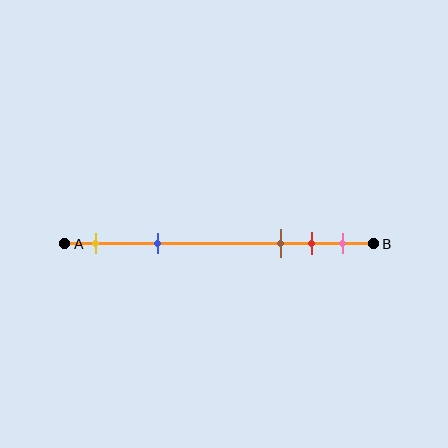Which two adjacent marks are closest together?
The red and pink marks are the closest adjacent pair.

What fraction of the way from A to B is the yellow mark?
The yellow mark is approximately 10% (0.1) of the way from A to B.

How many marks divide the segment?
There are 5 marks dividing the segment.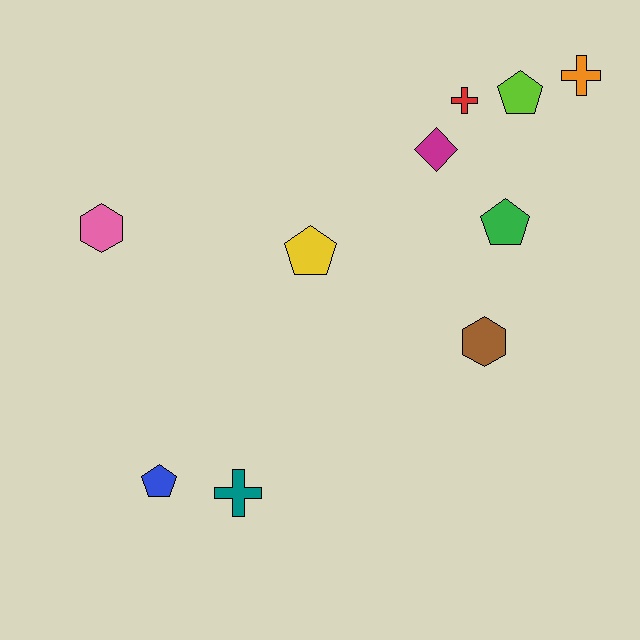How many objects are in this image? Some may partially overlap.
There are 10 objects.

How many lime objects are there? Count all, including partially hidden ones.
There is 1 lime object.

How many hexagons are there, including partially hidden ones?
There are 2 hexagons.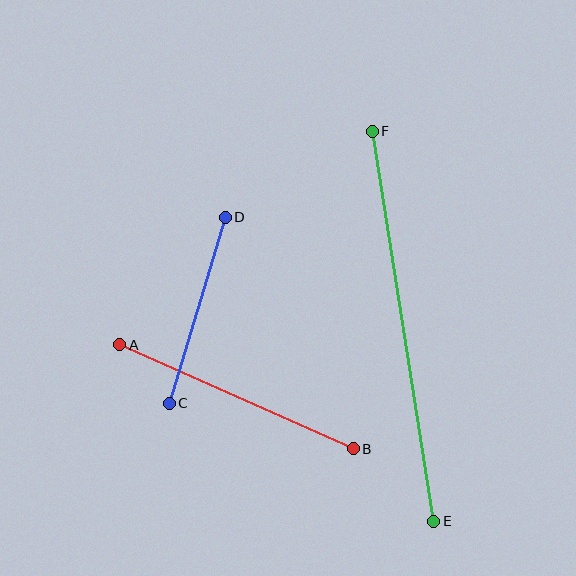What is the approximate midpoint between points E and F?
The midpoint is at approximately (403, 326) pixels.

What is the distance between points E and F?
The distance is approximately 395 pixels.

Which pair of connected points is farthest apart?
Points E and F are farthest apart.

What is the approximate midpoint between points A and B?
The midpoint is at approximately (237, 397) pixels.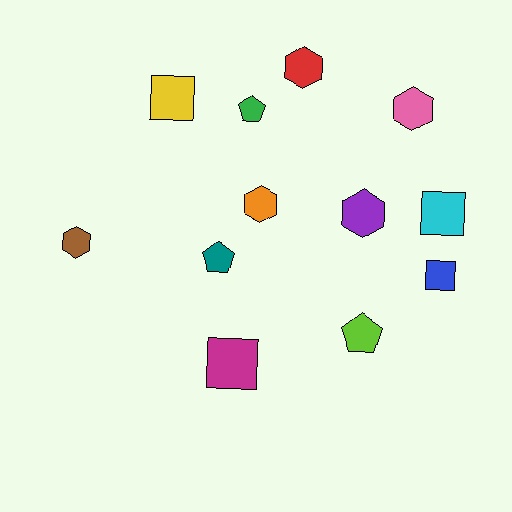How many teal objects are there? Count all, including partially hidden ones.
There is 1 teal object.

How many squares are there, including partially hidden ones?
There are 4 squares.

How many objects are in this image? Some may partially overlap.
There are 12 objects.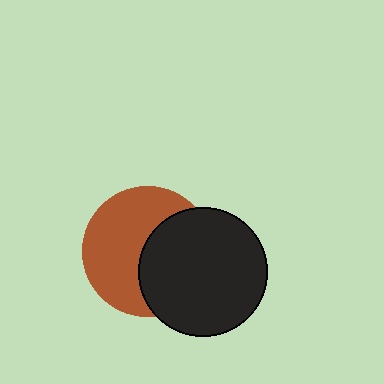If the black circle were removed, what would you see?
You would see the complete brown circle.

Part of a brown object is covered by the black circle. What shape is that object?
It is a circle.